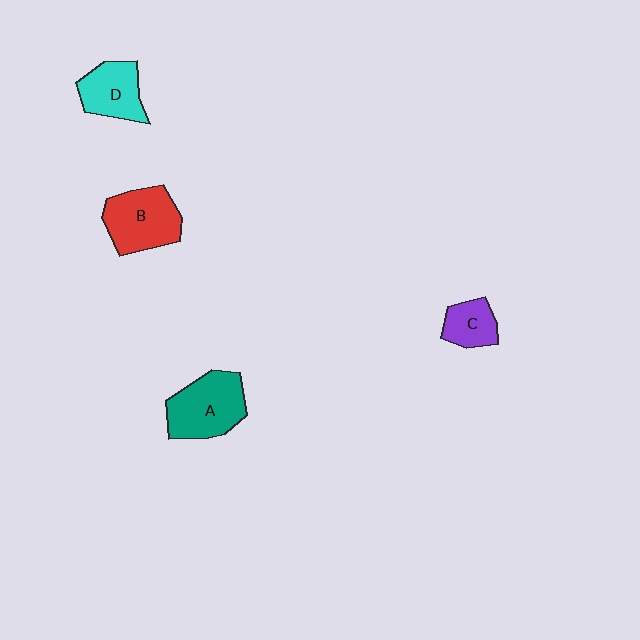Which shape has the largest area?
Shape A (teal).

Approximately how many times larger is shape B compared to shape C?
Approximately 1.9 times.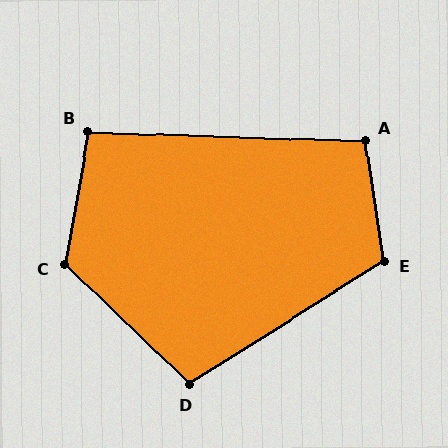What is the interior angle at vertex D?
Approximately 104 degrees (obtuse).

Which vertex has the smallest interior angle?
B, at approximately 98 degrees.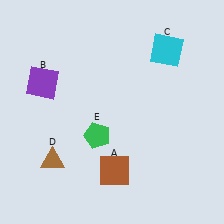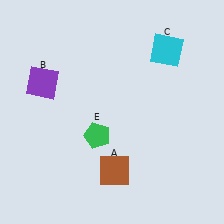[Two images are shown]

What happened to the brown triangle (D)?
The brown triangle (D) was removed in Image 2. It was in the bottom-left area of Image 1.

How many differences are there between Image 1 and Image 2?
There is 1 difference between the two images.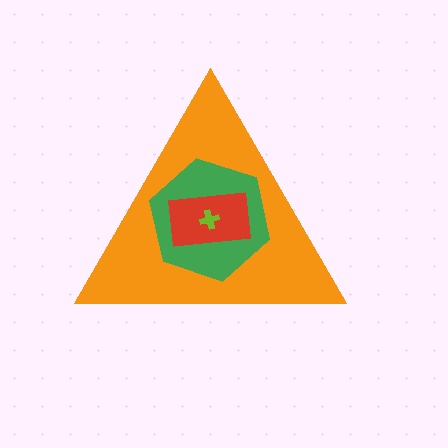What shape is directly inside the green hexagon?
The red rectangle.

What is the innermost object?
The lime cross.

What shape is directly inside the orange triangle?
The green hexagon.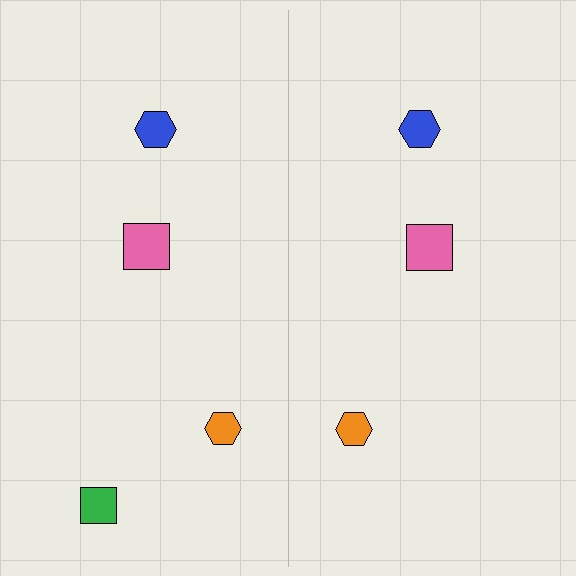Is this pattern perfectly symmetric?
No, the pattern is not perfectly symmetric. A green square is missing from the right side.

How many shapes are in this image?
There are 7 shapes in this image.